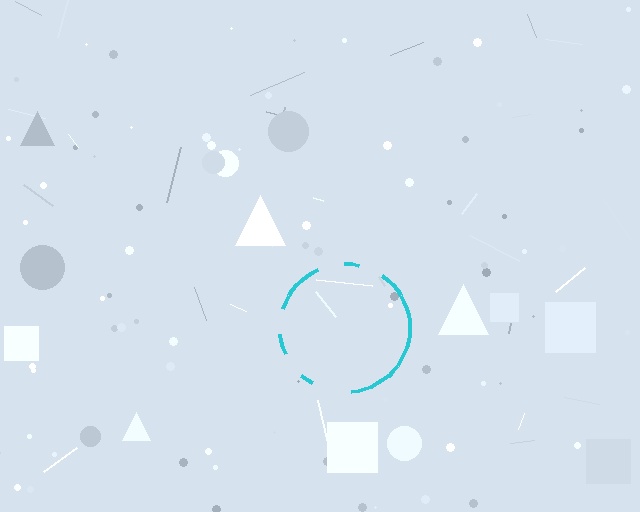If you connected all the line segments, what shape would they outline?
They would outline a circle.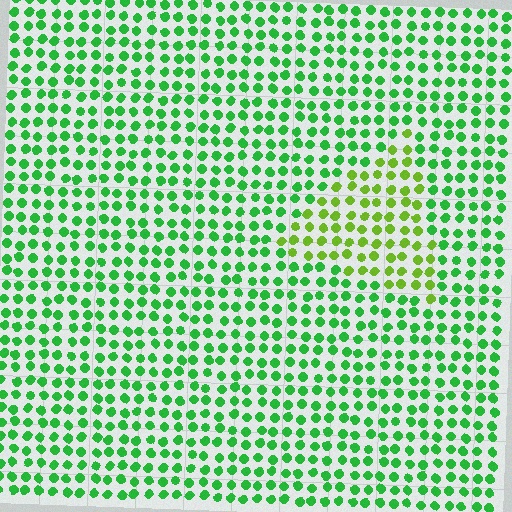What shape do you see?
I see a triangle.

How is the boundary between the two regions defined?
The boundary is defined purely by a slight shift in hue (about 36 degrees). Spacing, size, and orientation are identical on both sides.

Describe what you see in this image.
The image is filled with small green elements in a uniform arrangement. A triangle-shaped region is visible where the elements are tinted to a slightly different hue, forming a subtle color boundary.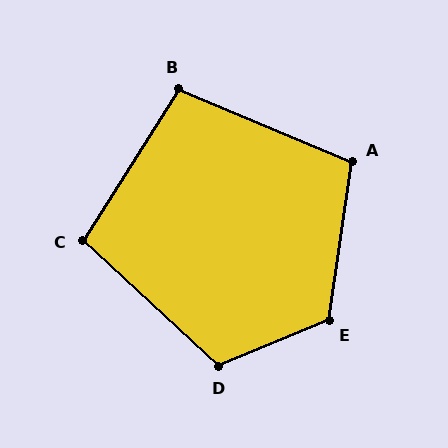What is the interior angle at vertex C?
Approximately 100 degrees (obtuse).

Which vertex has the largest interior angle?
E, at approximately 121 degrees.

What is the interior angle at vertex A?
Approximately 104 degrees (obtuse).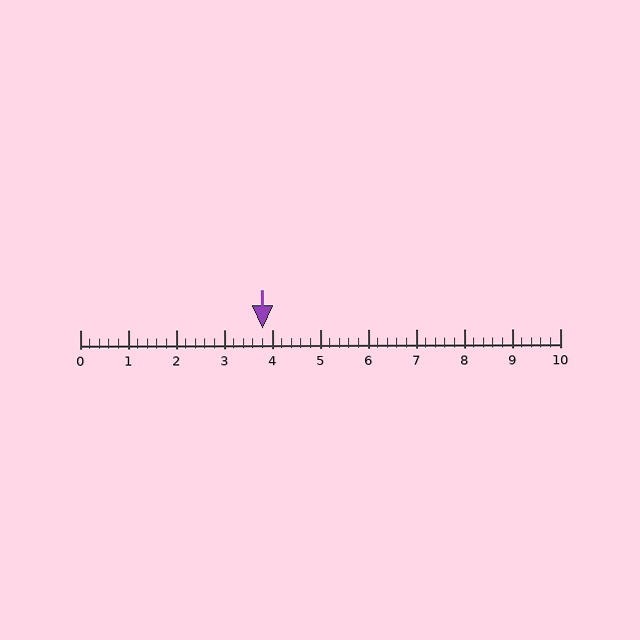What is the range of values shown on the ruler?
The ruler shows values from 0 to 10.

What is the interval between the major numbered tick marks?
The major tick marks are spaced 1 units apart.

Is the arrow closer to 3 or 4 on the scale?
The arrow is closer to 4.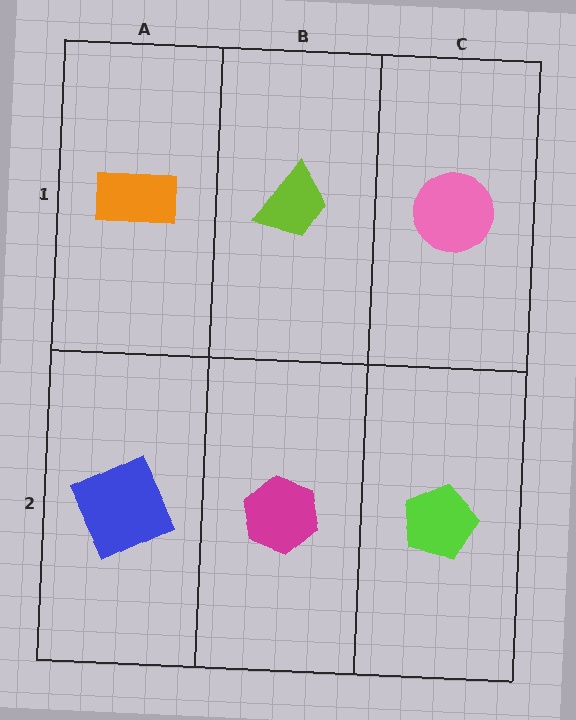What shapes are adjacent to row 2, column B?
A lime trapezoid (row 1, column B), a blue square (row 2, column A), a lime pentagon (row 2, column C).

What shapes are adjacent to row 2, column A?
An orange rectangle (row 1, column A), a magenta hexagon (row 2, column B).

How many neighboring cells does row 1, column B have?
3.